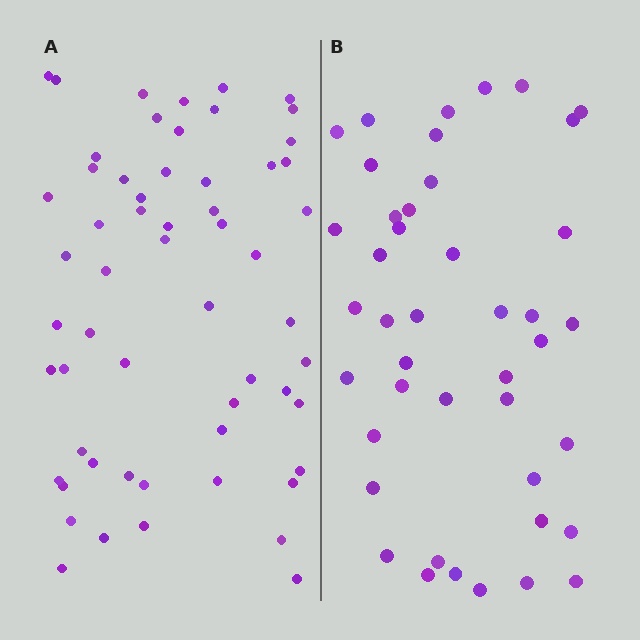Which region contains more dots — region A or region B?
Region A (the left region) has more dots.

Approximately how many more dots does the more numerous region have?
Region A has approximately 15 more dots than region B.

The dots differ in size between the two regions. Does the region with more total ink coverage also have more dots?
No. Region B has more total ink coverage because its dots are larger, but region A actually contains more individual dots. Total area can be misleading — the number of items is what matters here.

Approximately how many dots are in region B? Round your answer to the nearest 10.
About 40 dots. (The exact count is 43, which rounds to 40.)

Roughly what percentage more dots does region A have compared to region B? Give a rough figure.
About 35% more.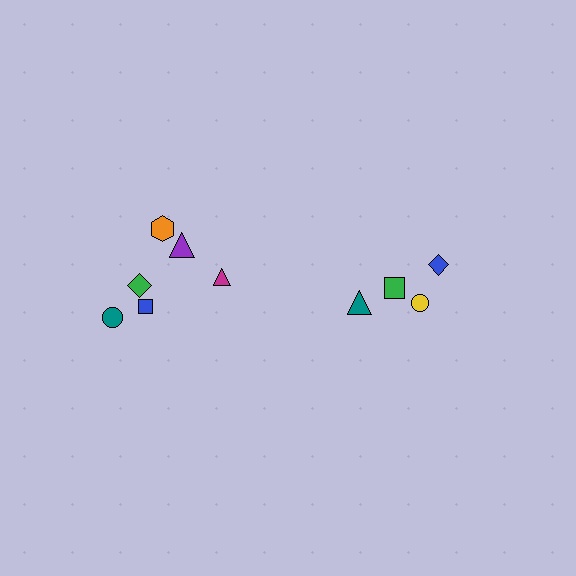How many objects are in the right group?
There are 4 objects.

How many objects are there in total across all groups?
There are 10 objects.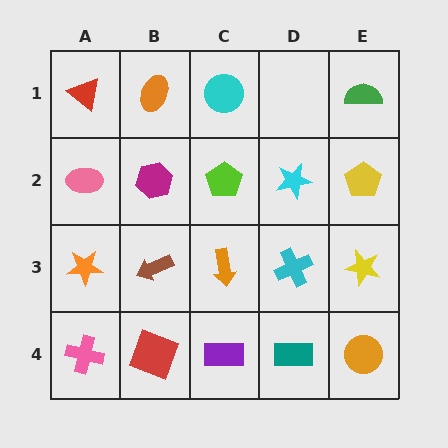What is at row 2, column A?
A pink ellipse.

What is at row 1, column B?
An orange ellipse.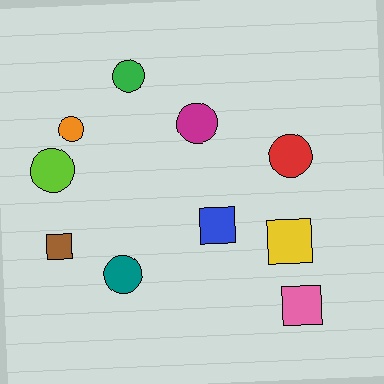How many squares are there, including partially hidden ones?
There are 4 squares.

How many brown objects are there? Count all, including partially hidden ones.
There is 1 brown object.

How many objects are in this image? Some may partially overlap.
There are 10 objects.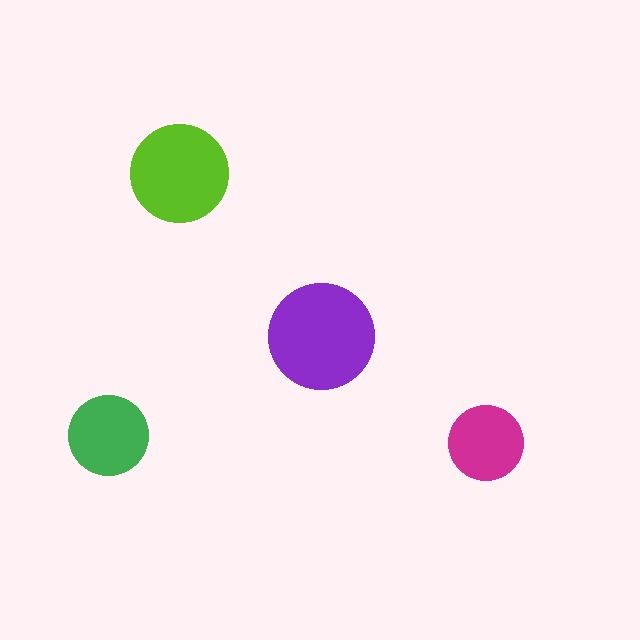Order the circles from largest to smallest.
the purple one, the lime one, the green one, the magenta one.